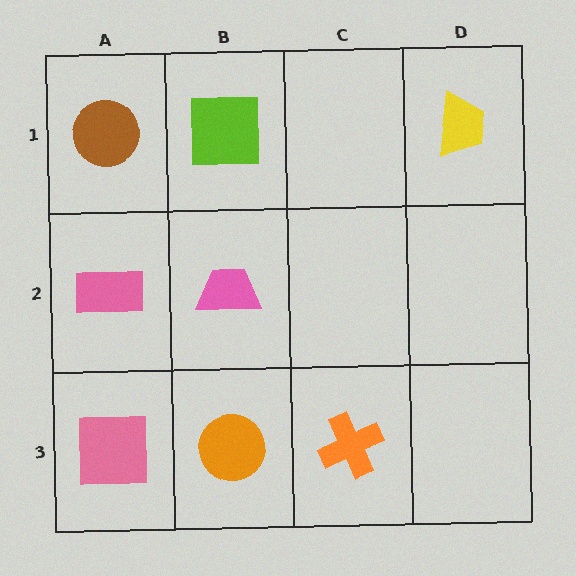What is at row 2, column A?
A pink rectangle.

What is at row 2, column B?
A pink trapezoid.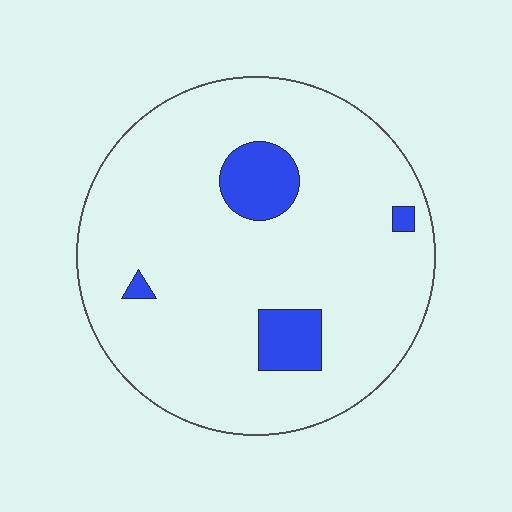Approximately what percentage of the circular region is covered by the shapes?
Approximately 10%.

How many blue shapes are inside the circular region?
4.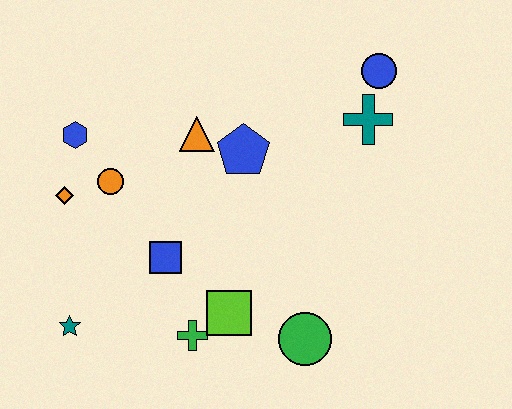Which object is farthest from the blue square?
The blue circle is farthest from the blue square.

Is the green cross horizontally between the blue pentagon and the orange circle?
Yes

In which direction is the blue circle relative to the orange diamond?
The blue circle is to the right of the orange diamond.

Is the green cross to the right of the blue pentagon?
No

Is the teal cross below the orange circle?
No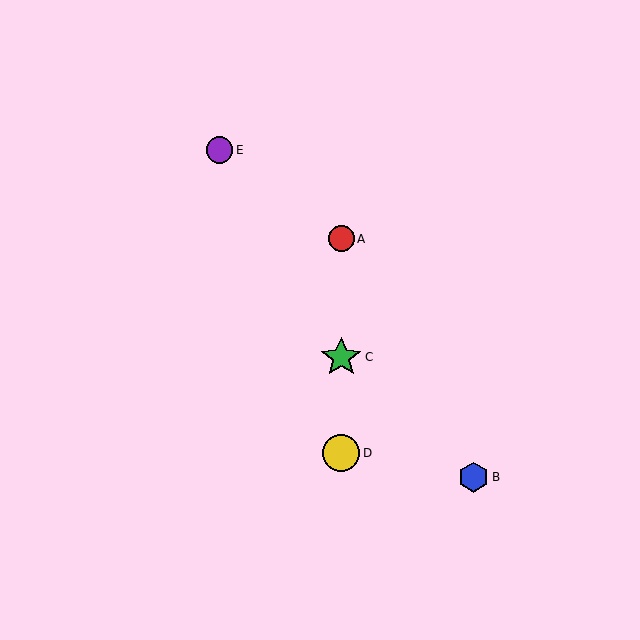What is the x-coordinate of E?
Object E is at x≈219.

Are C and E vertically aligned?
No, C is at x≈341 and E is at x≈219.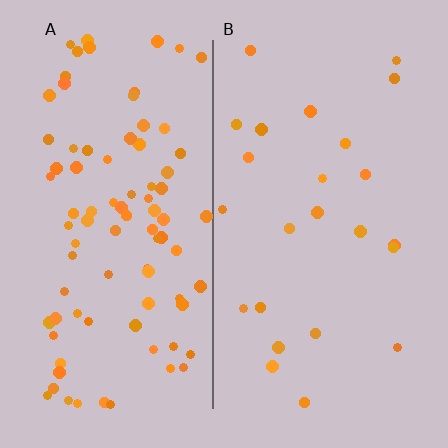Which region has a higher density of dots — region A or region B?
A (the left).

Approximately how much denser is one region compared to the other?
Approximately 3.7× — region A over region B.